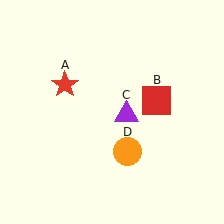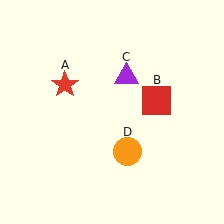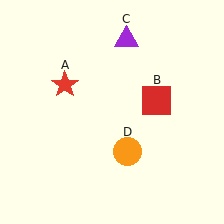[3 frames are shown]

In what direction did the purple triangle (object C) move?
The purple triangle (object C) moved up.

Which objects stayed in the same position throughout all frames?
Red star (object A) and red square (object B) and orange circle (object D) remained stationary.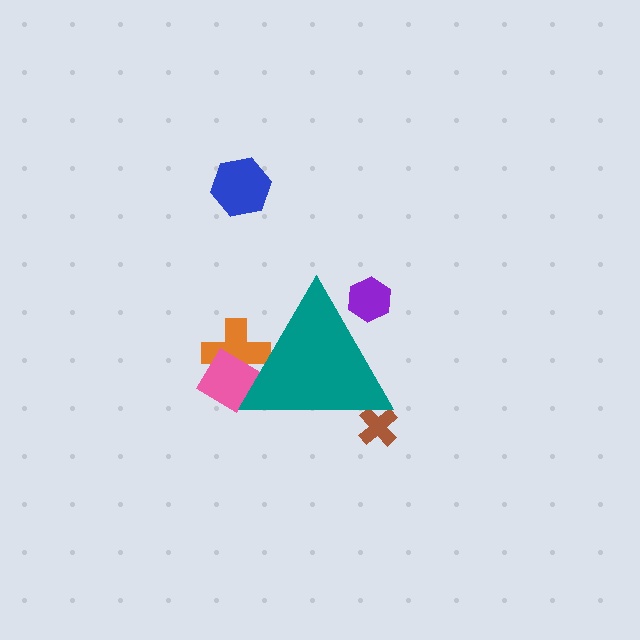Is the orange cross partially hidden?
Yes, the orange cross is partially hidden behind the teal triangle.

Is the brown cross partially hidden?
Yes, the brown cross is partially hidden behind the teal triangle.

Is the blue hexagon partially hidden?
No, the blue hexagon is fully visible.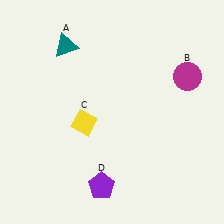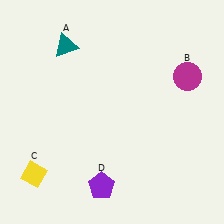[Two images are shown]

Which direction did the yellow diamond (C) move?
The yellow diamond (C) moved down.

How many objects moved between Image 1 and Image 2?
1 object moved between the two images.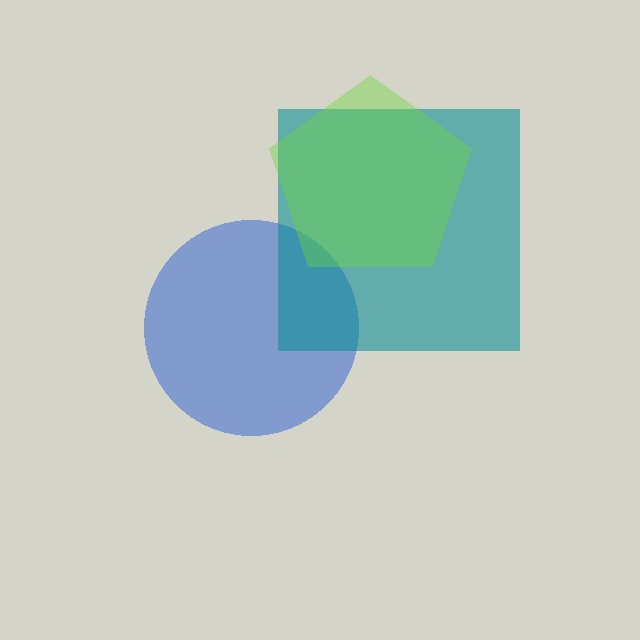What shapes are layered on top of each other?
The layered shapes are: a blue circle, a teal square, a lime pentagon.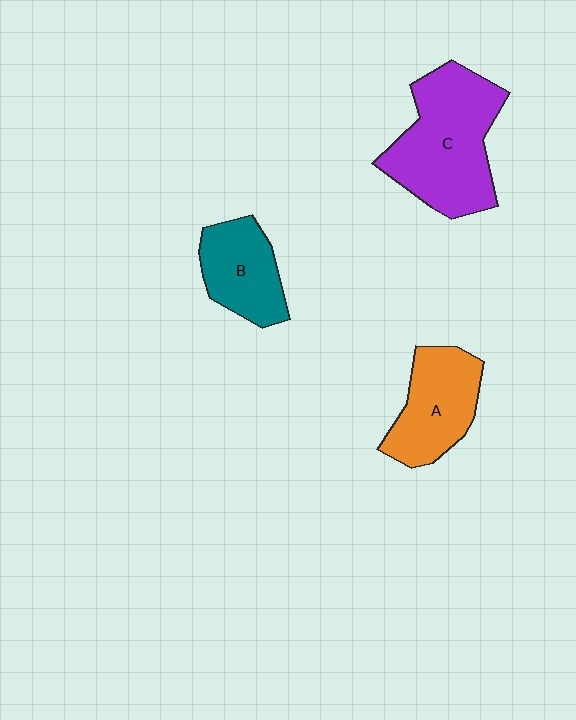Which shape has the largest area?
Shape C (purple).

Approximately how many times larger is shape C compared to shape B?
Approximately 1.8 times.